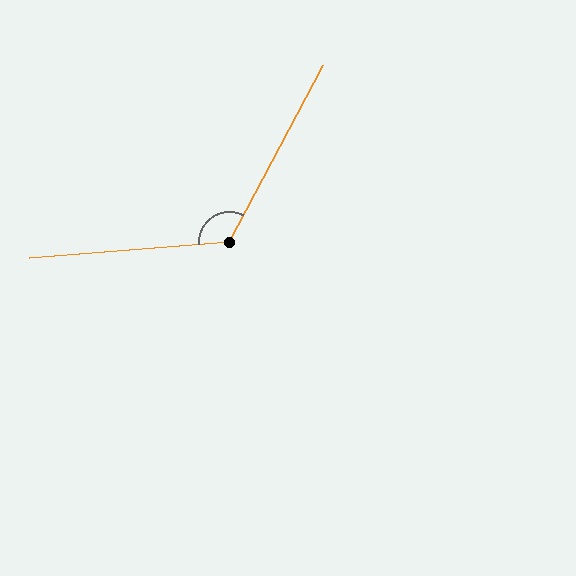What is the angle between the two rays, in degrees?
Approximately 123 degrees.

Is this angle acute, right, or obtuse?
It is obtuse.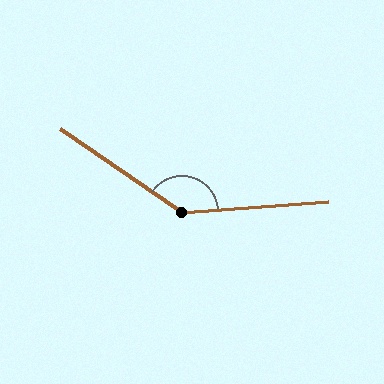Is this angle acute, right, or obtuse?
It is obtuse.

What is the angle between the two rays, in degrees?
Approximately 142 degrees.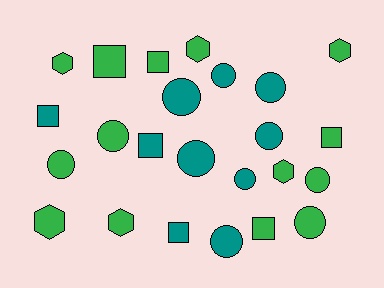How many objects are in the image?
There are 24 objects.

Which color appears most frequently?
Green, with 14 objects.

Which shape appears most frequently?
Circle, with 11 objects.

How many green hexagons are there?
There are 6 green hexagons.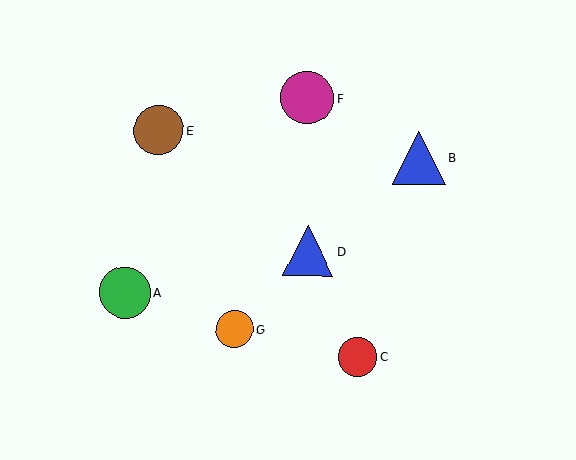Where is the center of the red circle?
The center of the red circle is at (358, 357).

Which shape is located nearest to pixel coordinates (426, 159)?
The blue triangle (labeled B) at (419, 158) is nearest to that location.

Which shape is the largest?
The blue triangle (labeled B) is the largest.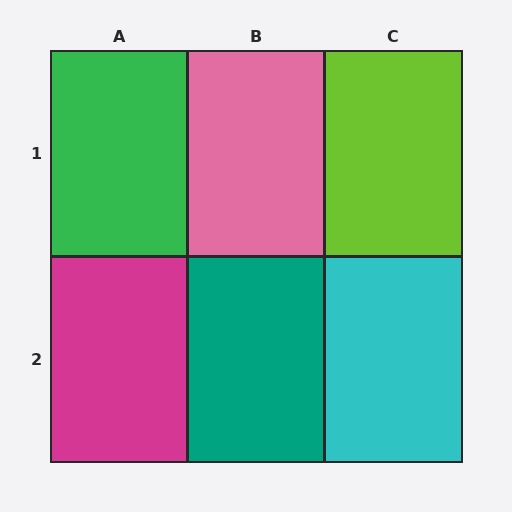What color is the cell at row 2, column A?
Magenta.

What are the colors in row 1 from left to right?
Green, pink, lime.